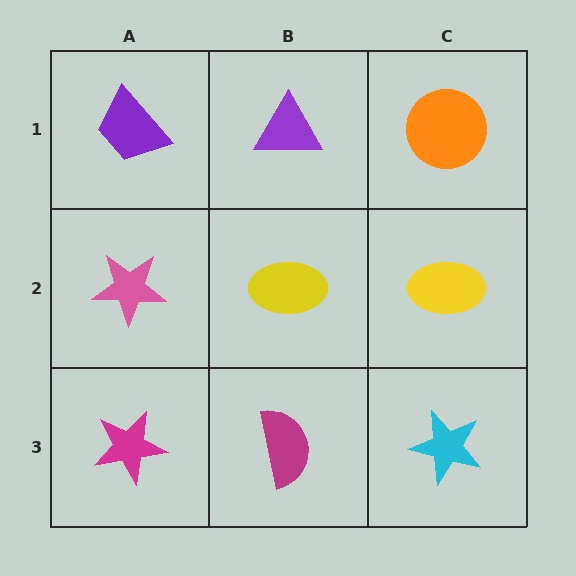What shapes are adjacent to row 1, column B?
A yellow ellipse (row 2, column B), a purple trapezoid (row 1, column A), an orange circle (row 1, column C).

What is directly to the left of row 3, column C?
A magenta semicircle.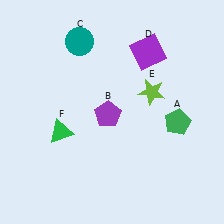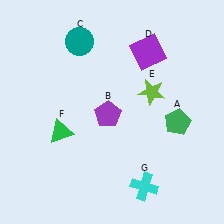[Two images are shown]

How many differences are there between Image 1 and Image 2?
There is 1 difference between the two images.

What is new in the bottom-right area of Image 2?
A cyan cross (G) was added in the bottom-right area of Image 2.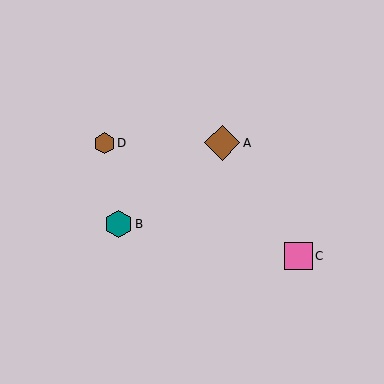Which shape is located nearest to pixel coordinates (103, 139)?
The brown hexagon (labeled D) at (104, 143) is nearest to that location.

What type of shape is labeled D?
Shape D is a brown hexagon.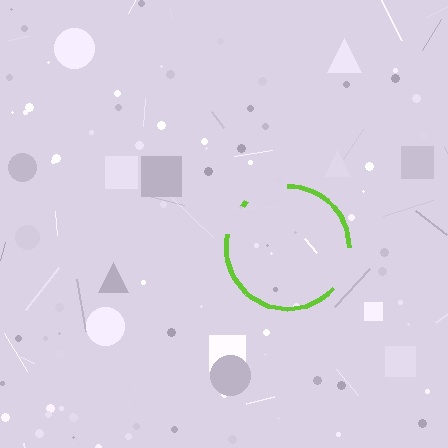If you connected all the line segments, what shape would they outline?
They would outline a circle.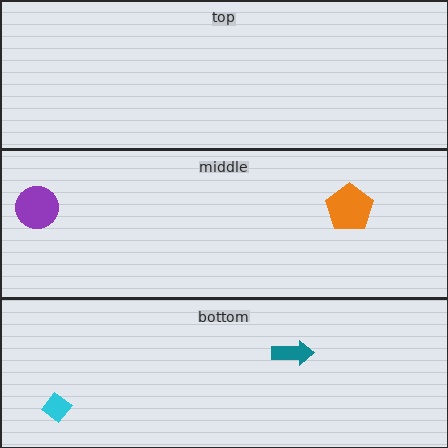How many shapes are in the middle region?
2.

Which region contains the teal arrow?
The bottom region.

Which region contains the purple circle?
The middle region.